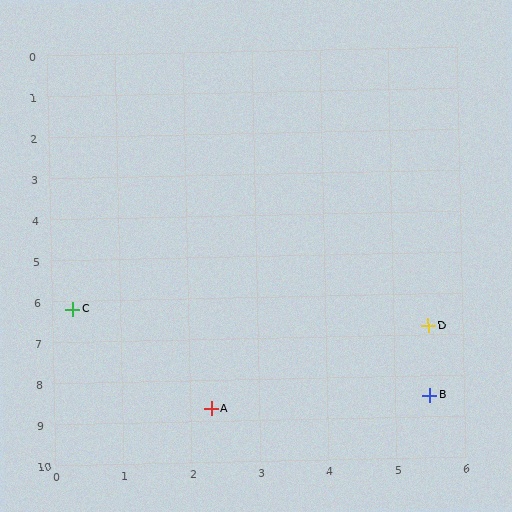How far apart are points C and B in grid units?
Points C and B are about 5.7 grid units apart.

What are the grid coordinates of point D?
Point D is at approximately (5.5, 6.8).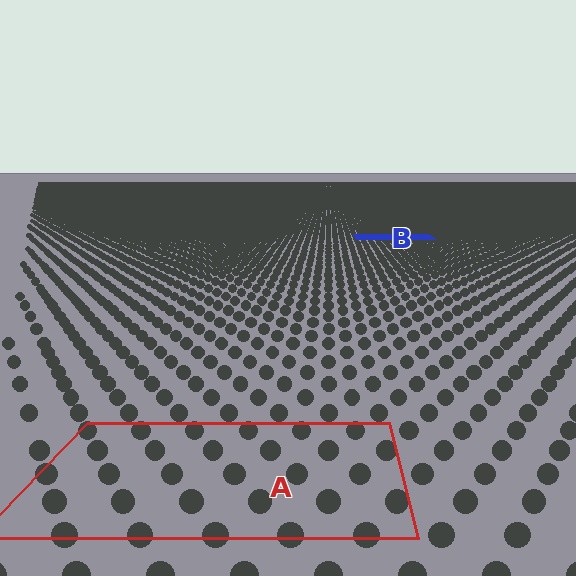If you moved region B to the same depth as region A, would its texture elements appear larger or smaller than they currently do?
They would appear larger. At a closer depth, the same texture elements are projected at a bigger on-screen size.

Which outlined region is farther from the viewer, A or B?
Region B is farther from the viewer — the texture elements inside it appear smaller and more densely packed.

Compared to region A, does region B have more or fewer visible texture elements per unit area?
Region B has more texture elements per unit area — they are packed more densely because it is farther away.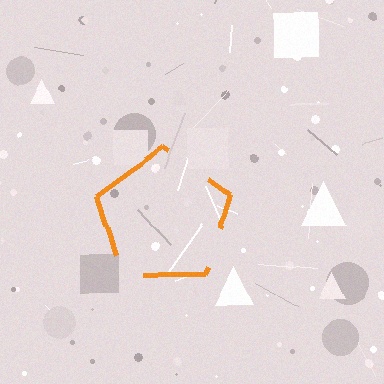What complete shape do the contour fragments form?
The contour fragments form a pentagon.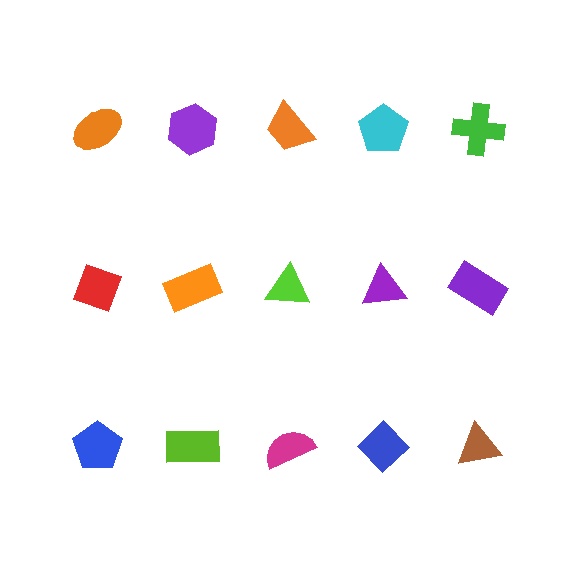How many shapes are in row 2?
5 shapes.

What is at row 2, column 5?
A purple rectangle.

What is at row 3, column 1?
A blue pentagon.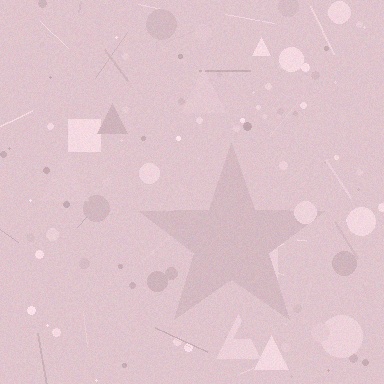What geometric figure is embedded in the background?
A star is embedded in the background.